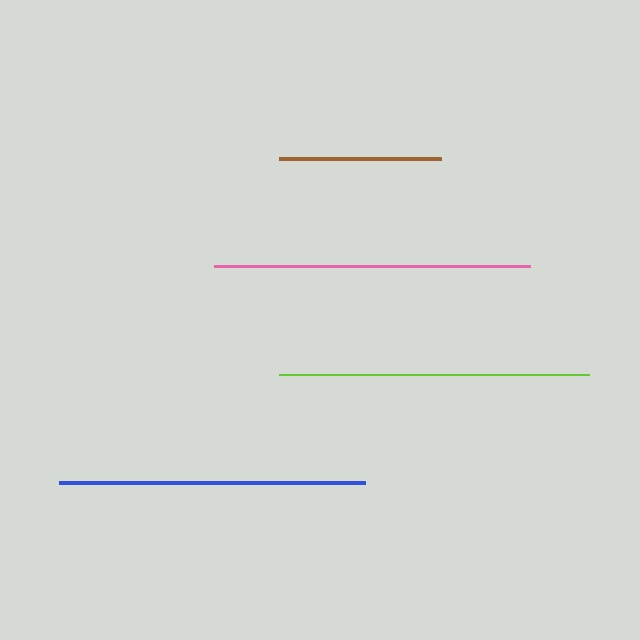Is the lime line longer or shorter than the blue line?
The lime line is longer than the blue line.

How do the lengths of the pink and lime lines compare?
The pink and lime lines are approximately the same length.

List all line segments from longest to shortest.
From longest to shortest: pink, lime, blue, brown.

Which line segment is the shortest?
The brown line is the shortest at approximately 162 pixels.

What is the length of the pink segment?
The pink segment is approximately 316 pixels long.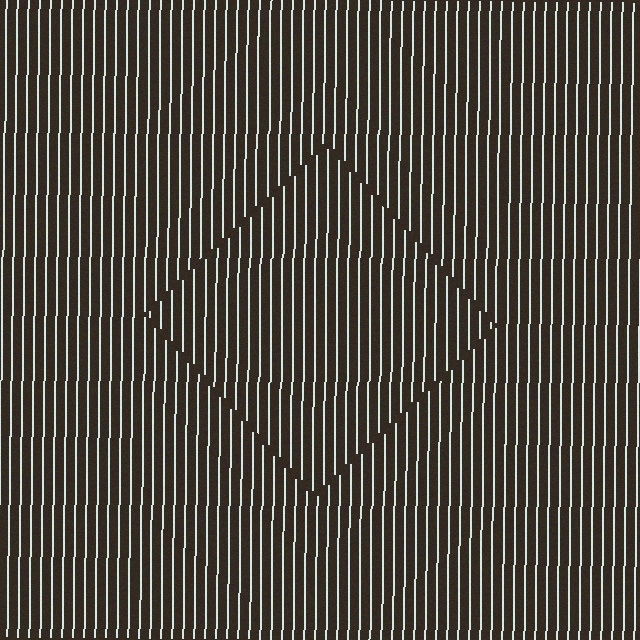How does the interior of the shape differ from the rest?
The interior of the shape contains the same grating, shifted by half a period — the contour is defined by the phase discontinuity where line-ends from the inner and outer gratings abut.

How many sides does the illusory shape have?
4 sides — the line-ends trace a square.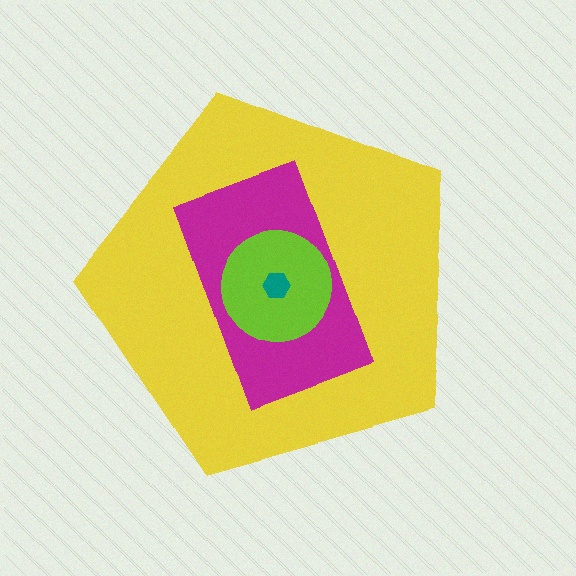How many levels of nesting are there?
4.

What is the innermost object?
The teal hexagon.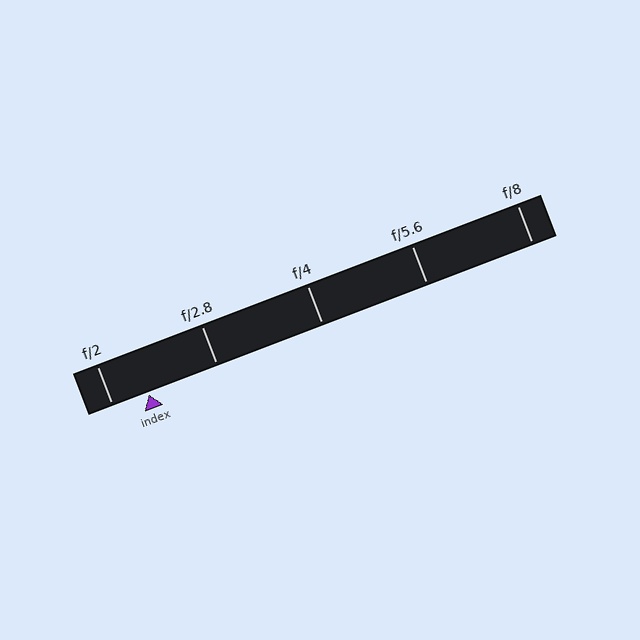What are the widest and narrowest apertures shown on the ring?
The widest aperture shown is f/2 and the narrowest is f/8.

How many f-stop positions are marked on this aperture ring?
There are 5 f-stop positions marked.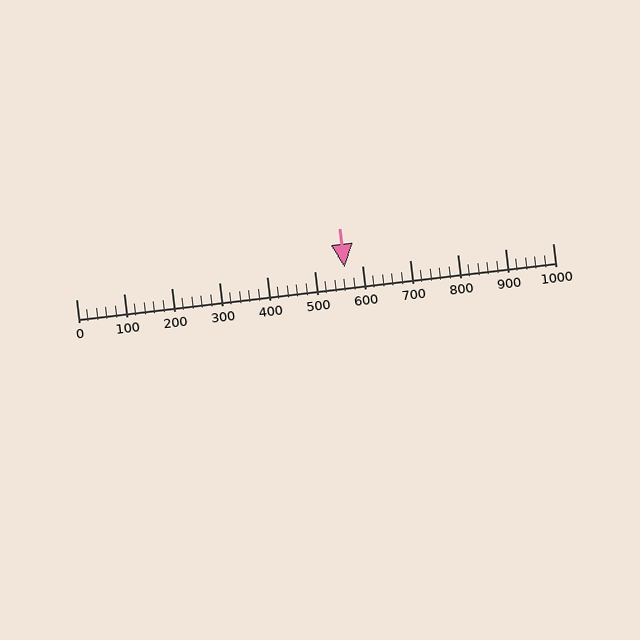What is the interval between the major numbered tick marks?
The major tick marks are spaced 100 units apart.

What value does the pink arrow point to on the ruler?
The pink arrow points to approximately 564.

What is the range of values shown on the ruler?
The ruler shows values from 0 to 1000.